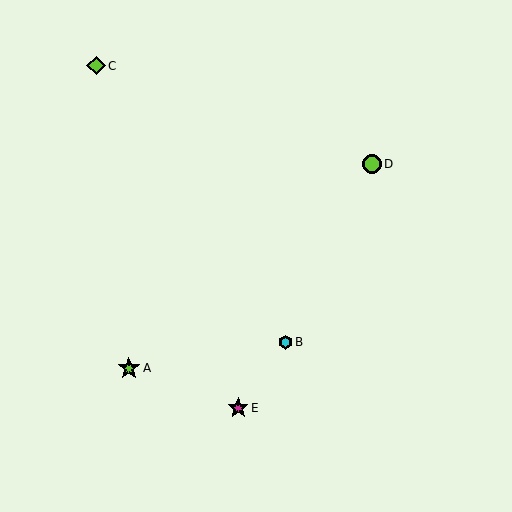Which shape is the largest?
The lime star (labeled A) is the largest.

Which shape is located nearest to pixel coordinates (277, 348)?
The cyan hexagon (labeled B) at (285, 342) is nearest to that location.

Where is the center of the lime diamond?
The center of the lime diamond is at (96, 66).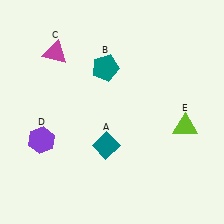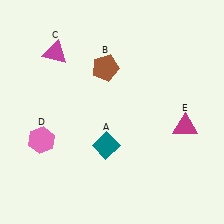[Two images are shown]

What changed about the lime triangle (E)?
In Image 1, E is lime. In Image 2, it changed to magenta.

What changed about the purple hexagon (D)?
In Image 1, D is purple. In Image 2, it changed to pink.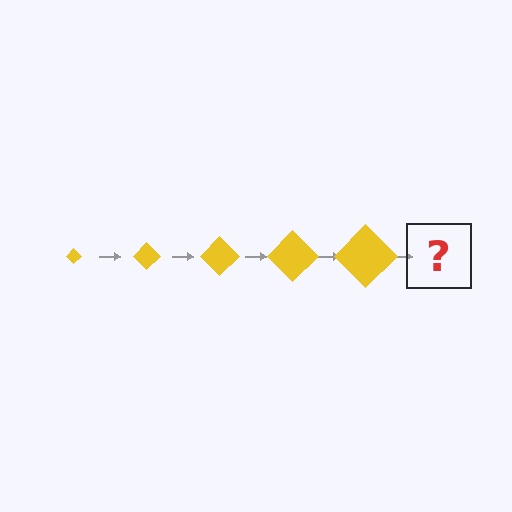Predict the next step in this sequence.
The next step is a yellow diamond, larger than the previous one.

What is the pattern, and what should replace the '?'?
The pattern is that the diamond gets progressively larger each step. The '?' should be a yellow diamond, larger than the previous one.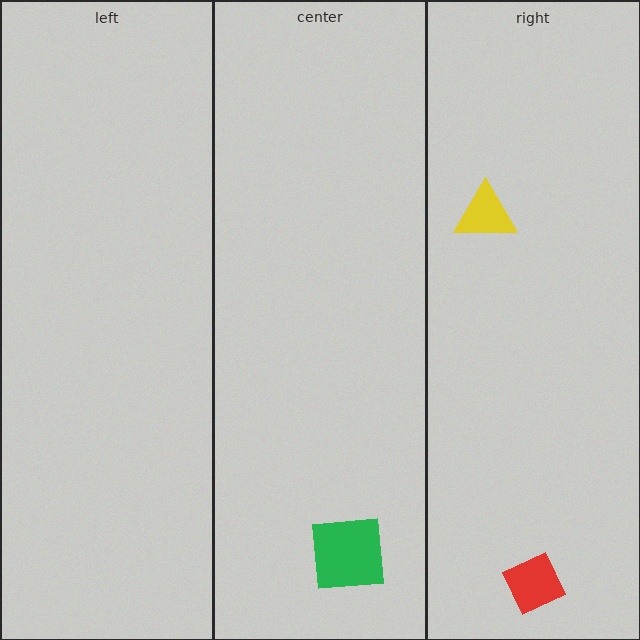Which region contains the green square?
The center region.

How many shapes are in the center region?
1.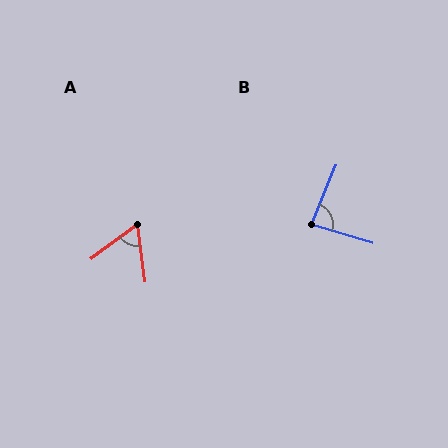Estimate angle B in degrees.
Approximately 85 degrees.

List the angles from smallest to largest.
A (61°), B (85°).